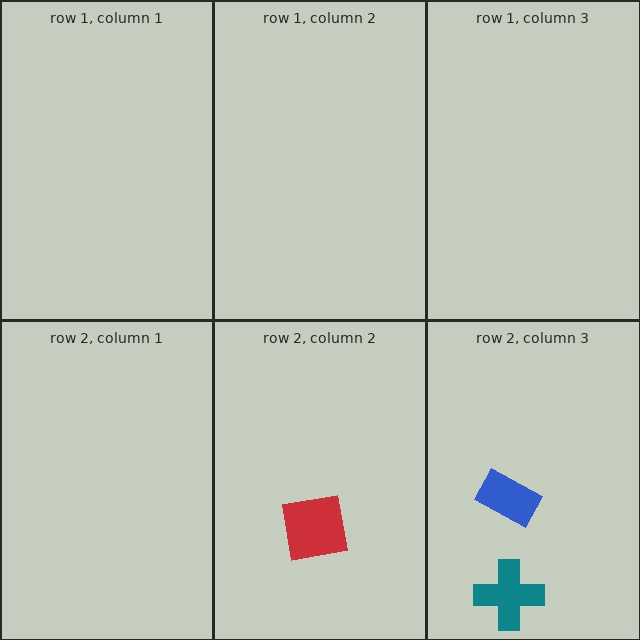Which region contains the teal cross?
The row 2, column 3 region.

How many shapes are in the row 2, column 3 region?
2.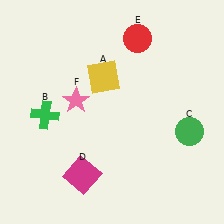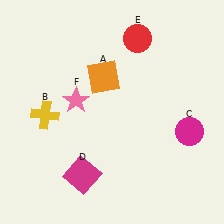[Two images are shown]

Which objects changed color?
A changed from yellow to orange. B changed from green to yellow. C changed from green to magenta.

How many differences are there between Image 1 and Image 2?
There are 3 differences between the two images.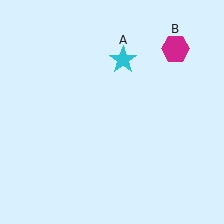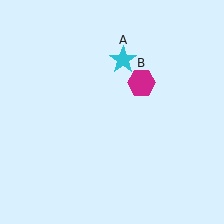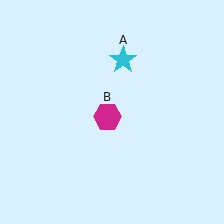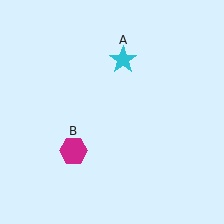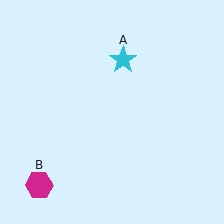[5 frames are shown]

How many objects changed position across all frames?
1 object changed position: magenta hexagon (object B).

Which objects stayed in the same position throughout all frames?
Cyan star (object A) remained stationary.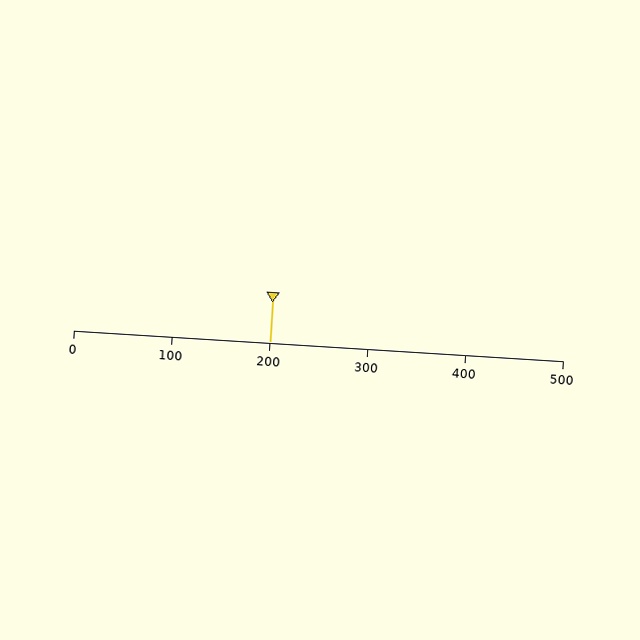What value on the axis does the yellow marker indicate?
The marker indicates approximately 200.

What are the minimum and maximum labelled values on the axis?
The axis runs from 0 to 500.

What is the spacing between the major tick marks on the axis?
The major ticks are spaced 100 apart.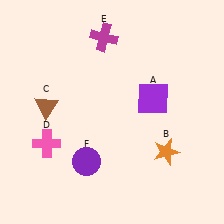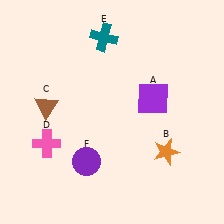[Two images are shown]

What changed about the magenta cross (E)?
In Image 1, E is magenta. In Image 2, it changed to teal.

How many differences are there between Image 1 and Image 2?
There is 1 difference between the two images.